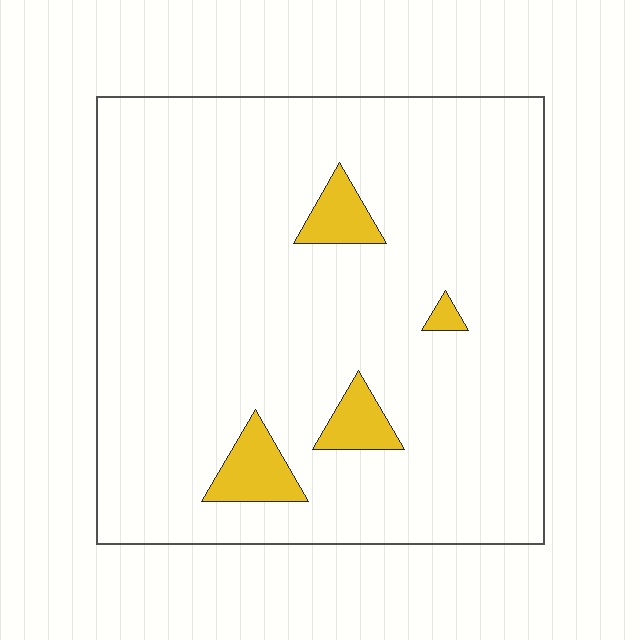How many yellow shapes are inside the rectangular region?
4.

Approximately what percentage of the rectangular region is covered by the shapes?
Approximately 5%.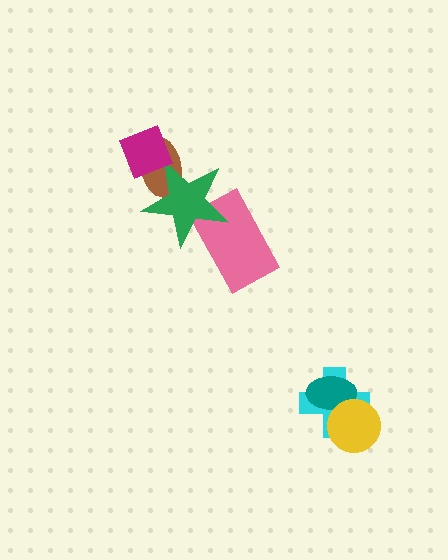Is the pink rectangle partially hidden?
Yes, it is partially covered by another shape.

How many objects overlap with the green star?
3 objects overlap with the green star.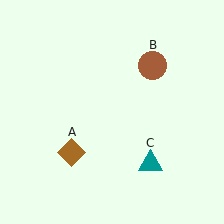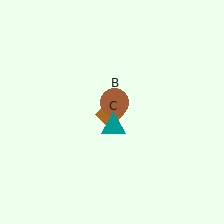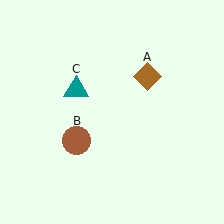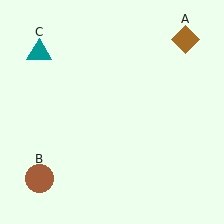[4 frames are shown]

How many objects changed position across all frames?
3 objects changed position: brown diamond (object A), brown circle (object B), teal triangle (object C).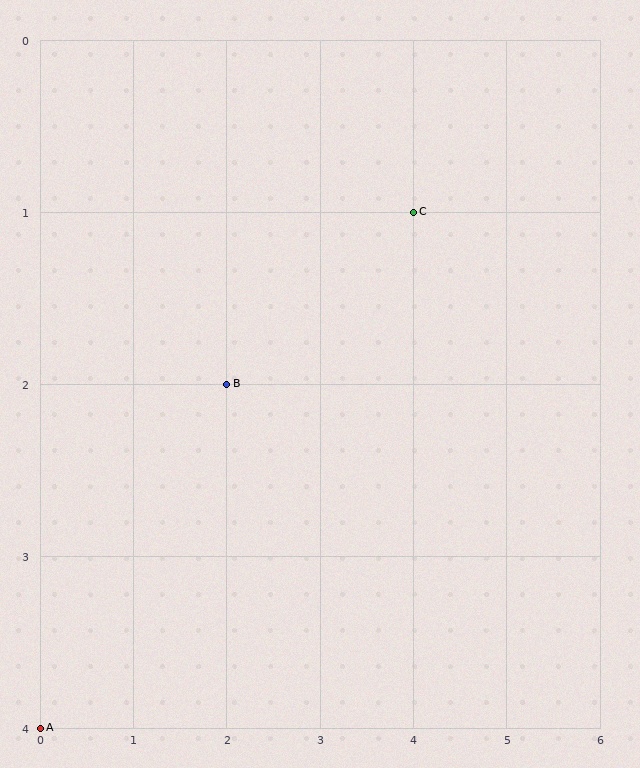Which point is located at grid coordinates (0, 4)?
Point A is at (0, 4).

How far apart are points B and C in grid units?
Points B and C are 2 columns and 1 row apart (about 2.2 grid units diagonally).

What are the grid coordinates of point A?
Point A is at grid coordinates (0, 4).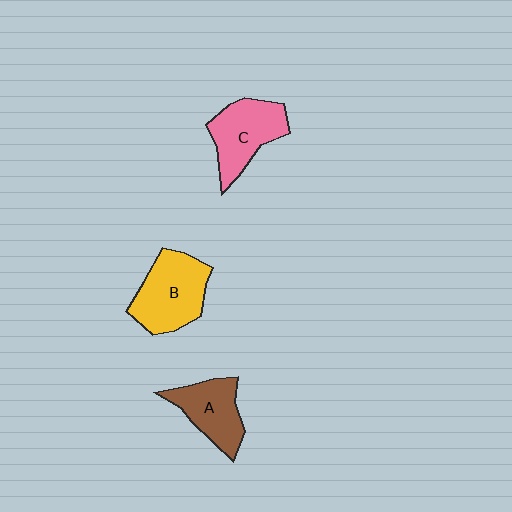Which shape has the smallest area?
Shape A (brown).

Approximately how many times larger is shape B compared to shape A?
Approximately 1.3 times.